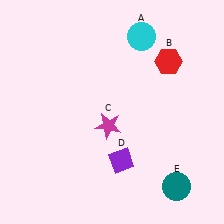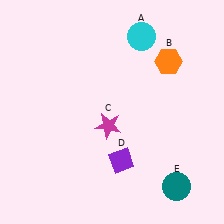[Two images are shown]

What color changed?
The hexagon (B) changed from red in Image 1 to orange in Image 2.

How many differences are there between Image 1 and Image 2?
There is 1 difference between the two images.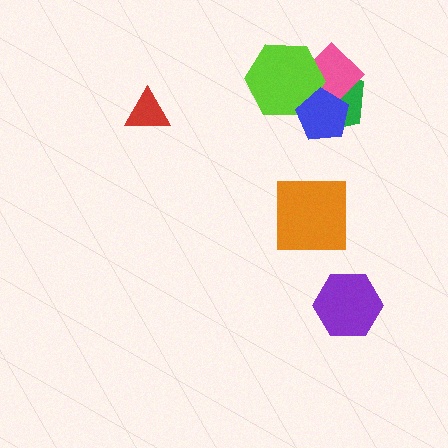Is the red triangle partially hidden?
No, no other shape covers it.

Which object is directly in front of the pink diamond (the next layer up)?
The lime hexagon is directly in front of the pink diamond.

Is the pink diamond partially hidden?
Yes, it is partially covered by another shape.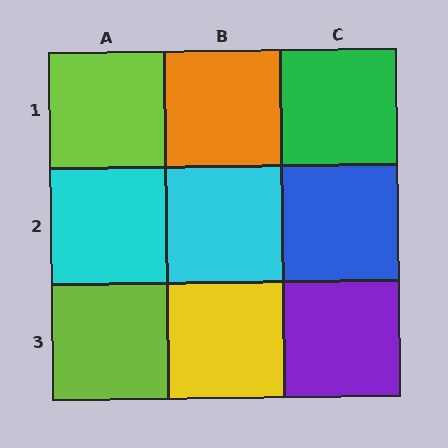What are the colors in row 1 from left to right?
Lime, orange, green.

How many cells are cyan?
2 cells are cyan.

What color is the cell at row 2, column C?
Blue.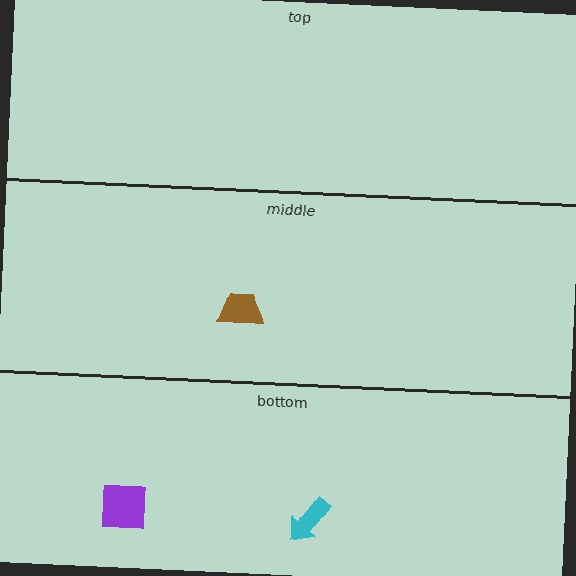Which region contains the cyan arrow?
The bottom region.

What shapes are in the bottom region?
The purple square, the cyan arrow.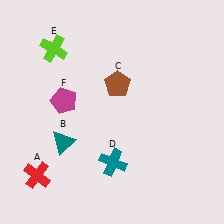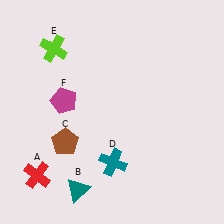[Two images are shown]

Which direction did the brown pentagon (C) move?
The brown pentagon (C) moved down.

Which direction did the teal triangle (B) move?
The teal triangle (B) moved down.